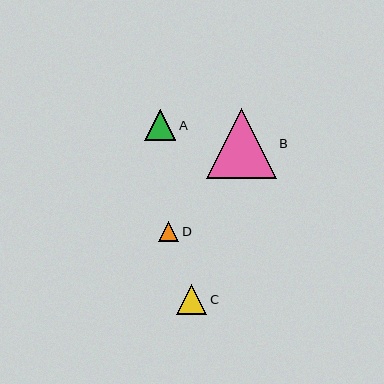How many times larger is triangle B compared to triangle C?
Triangle B is approximately 2.3 times the size of triangle C.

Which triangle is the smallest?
Triangle D is the smallest with a size of approximately 20 pixels.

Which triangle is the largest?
Triangle B is the largest with a size of approximately 70 pixels.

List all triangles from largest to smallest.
From largest to smallest: B, A, C, D.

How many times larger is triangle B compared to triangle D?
Triangle B is approximately 3.5 times the size of triangle D.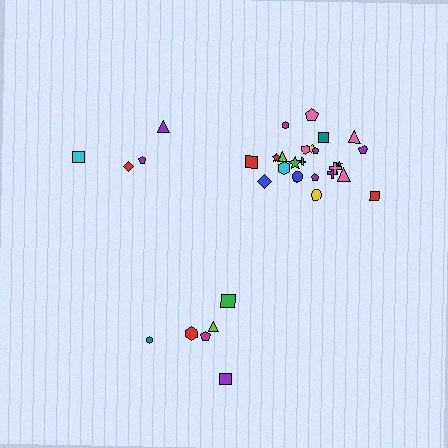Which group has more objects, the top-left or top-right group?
The top-right group.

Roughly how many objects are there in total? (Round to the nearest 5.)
Roughly 35 objects in total.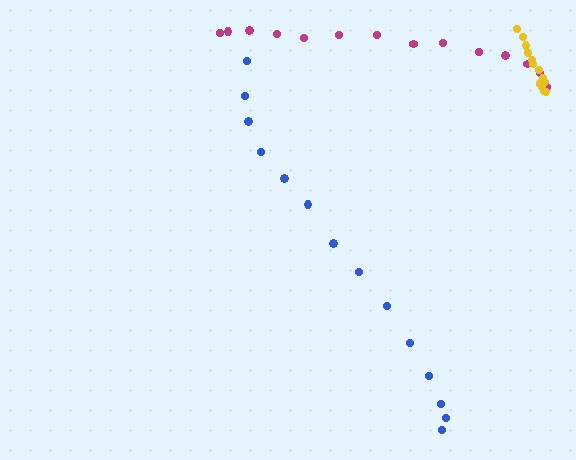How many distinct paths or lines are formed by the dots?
There are 3 distinct paths.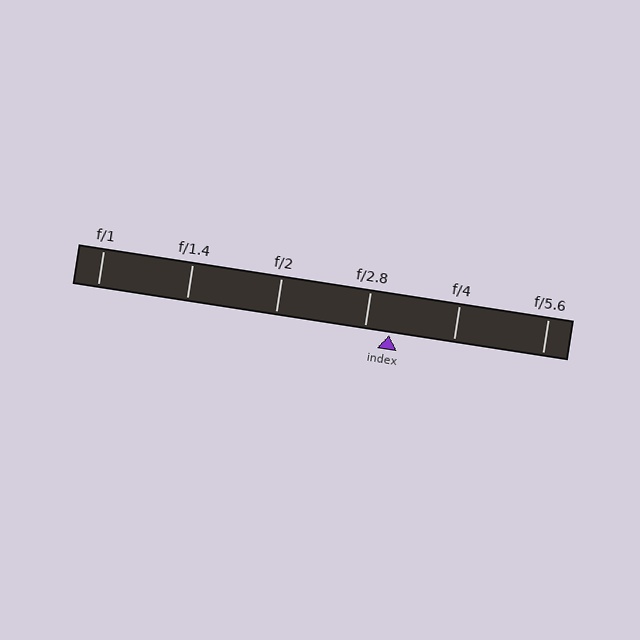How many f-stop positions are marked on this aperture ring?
There are 6 f-stop positions marked.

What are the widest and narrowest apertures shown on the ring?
The widest aperture shown is f/1 and the narrowest is f/5.6.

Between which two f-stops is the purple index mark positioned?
The index mark is between f/2.8 and f/4.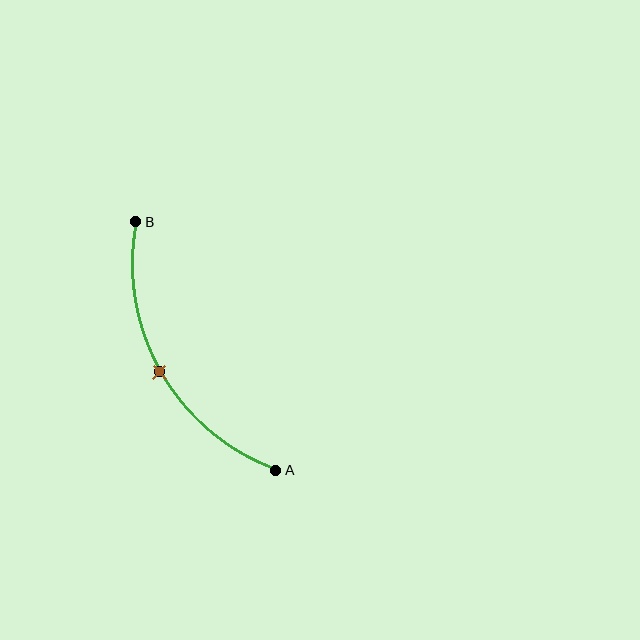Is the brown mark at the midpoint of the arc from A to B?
Yes. The brown mark lies on the arc at equal arc-length from both A and B — it is the arc midpoint.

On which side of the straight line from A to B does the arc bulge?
The arc bulges to the left of the straight line connecting A and B.